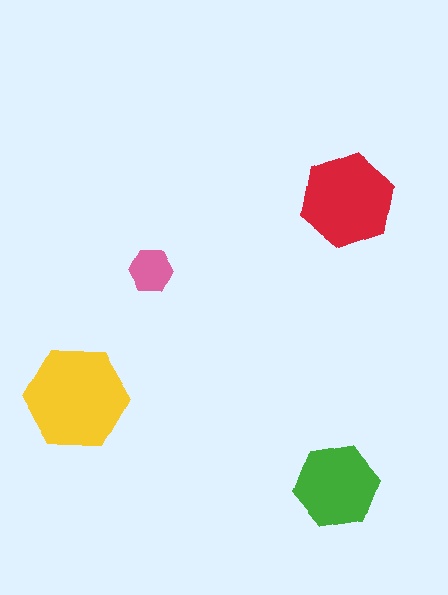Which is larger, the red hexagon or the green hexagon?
The red one.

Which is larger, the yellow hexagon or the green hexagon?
The yellow one.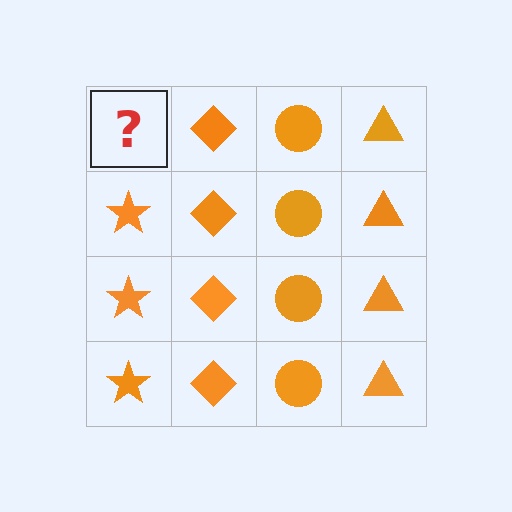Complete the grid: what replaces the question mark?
The question mark should be replaced with an orange star.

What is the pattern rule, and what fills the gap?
The rule is that each column has a consistent shape. The gap should be filled with an orange star.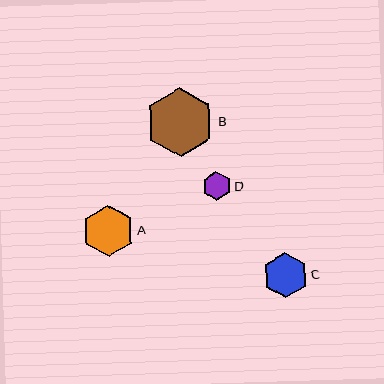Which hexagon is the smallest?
Hexagon D is the smallest with a size of approximately 29 pixels.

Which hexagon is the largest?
Hexagon B is the largest with a size of approximately 69 pixels.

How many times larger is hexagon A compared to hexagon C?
Hexagon A is approximately 1.1 times the size of hexagon C.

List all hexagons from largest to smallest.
From largest to smallest: B, A, C, D.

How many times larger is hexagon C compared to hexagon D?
Hexagon C is approximately 1.6 times the size of hexagon D.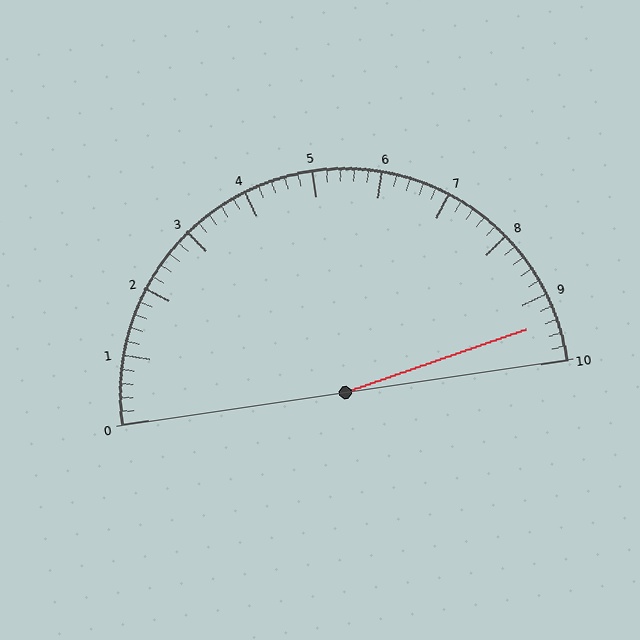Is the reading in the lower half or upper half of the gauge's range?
The reading is in the upper half of the range (0 to 10).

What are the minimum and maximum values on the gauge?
The gauge ranges from 0 to 10.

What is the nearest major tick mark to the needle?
The nearest major tick mark is 9.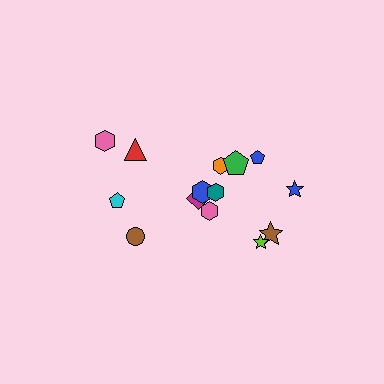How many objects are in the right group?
There are 8 objects.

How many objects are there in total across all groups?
There are 14 objects.